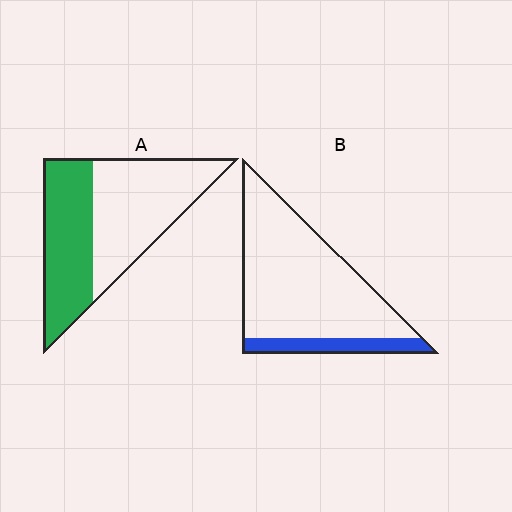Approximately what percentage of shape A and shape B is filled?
A is approximately 45% and B is approximately 15%.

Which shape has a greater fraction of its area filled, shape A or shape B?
Shape A.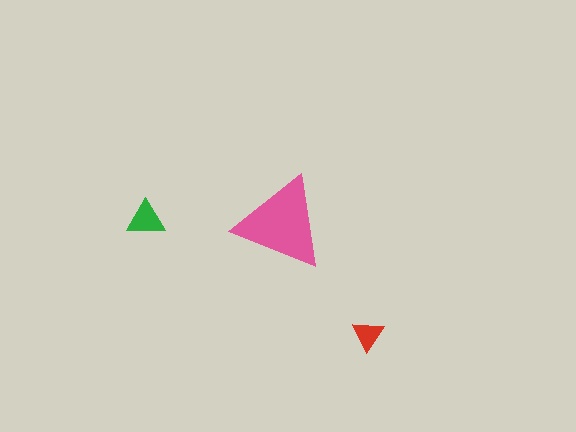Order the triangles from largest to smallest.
the pink one, the green one, the red one.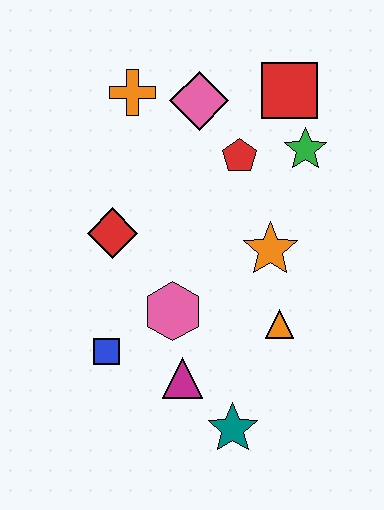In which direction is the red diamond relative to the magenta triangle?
The red diamond is above the magenta triangle.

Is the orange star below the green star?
Yes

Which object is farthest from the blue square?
The red square is farthest from the blue square.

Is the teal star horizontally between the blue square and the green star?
Yes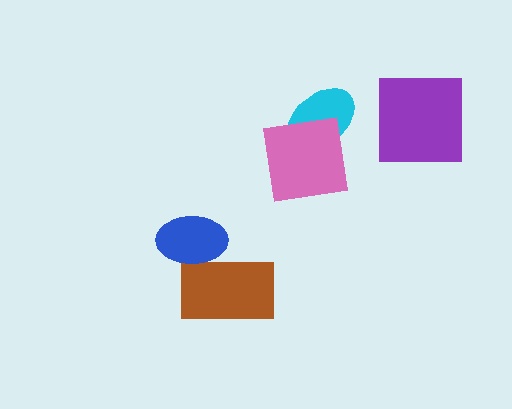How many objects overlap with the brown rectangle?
1 object overlaps with the brown rectangle.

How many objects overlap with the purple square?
0 objects overlap with the purple square.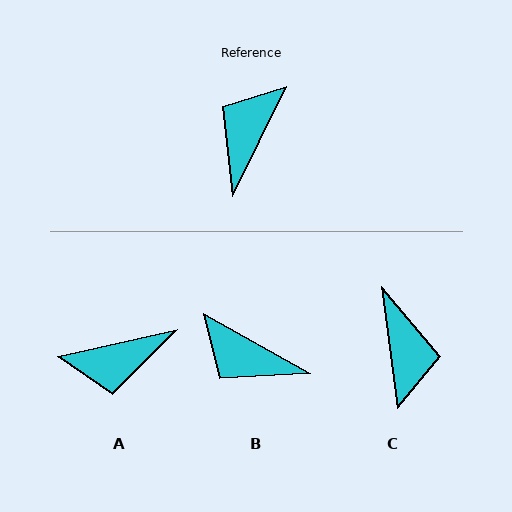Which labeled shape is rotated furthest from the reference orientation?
C, about 146 degrees away.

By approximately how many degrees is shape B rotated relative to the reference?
Approximately 87 degrees counter-clockwise.